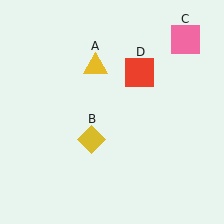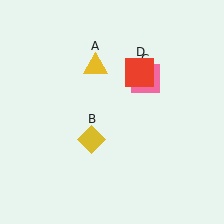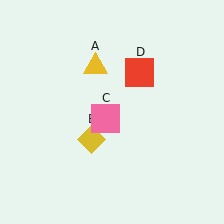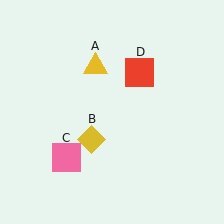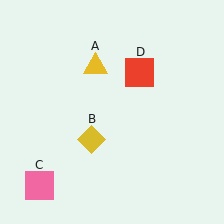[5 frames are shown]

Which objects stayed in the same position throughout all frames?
Yellow triangle (object A) and yellow diamond (object B) and red square (object D) remained stationary.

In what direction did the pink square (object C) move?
The pink square (object C) moved down and to the left.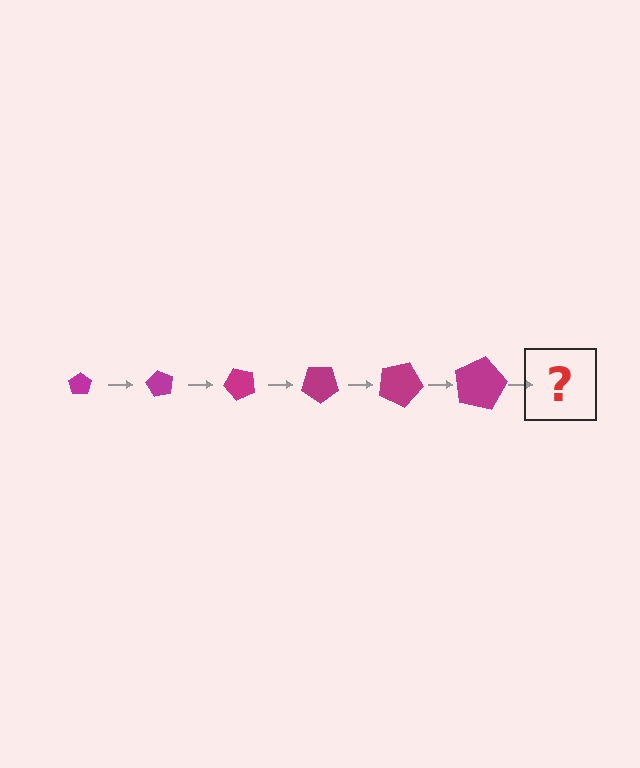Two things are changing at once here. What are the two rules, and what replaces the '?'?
The two rules are that the pentagon grows larger each step and it rotates 60 degrees each step. The '?' should be a pentagon, larger than the previous one and rotated 360 degrees from the start.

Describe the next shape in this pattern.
It should be a pentagon, larger than the previous one and rotated 360 degrees from the start.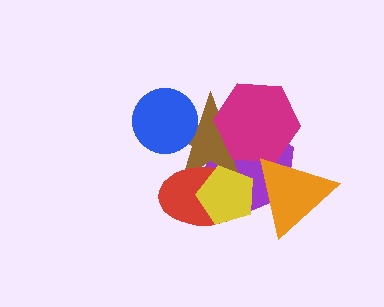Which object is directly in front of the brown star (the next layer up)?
The blue circle is directly in front of the brown star.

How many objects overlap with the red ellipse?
3 objects overlap with the red ellipse.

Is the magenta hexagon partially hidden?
Yes, it is partially covered by another shape.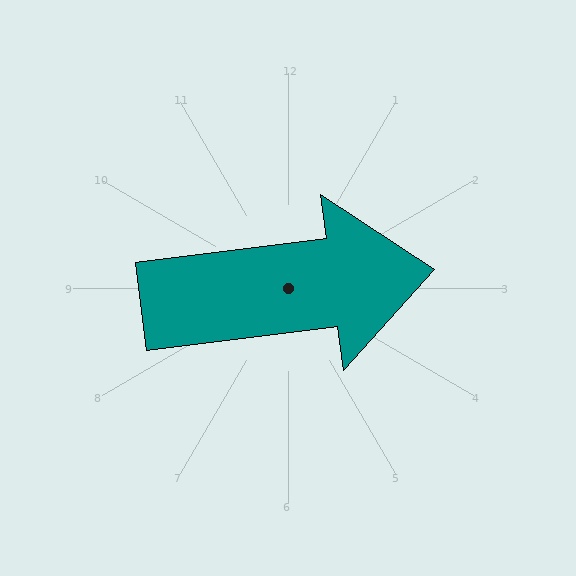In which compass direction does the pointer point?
East.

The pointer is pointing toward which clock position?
Roughly 3 o'clock.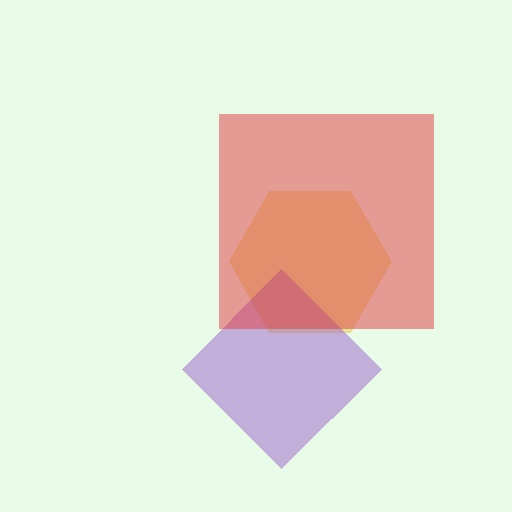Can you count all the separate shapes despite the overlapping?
Yes, there are 3 separate shapes.